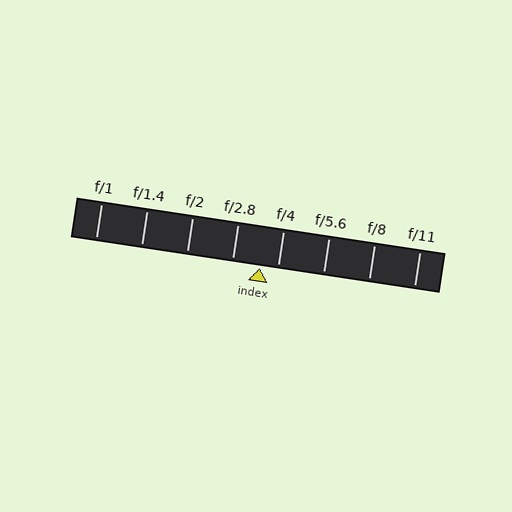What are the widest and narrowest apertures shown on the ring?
The widest aperture shown is f/1 and the narrowest is f/11.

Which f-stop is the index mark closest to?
The index mark is closest to f/4.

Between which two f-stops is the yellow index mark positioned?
The index mark is between f/2.8 and f/4.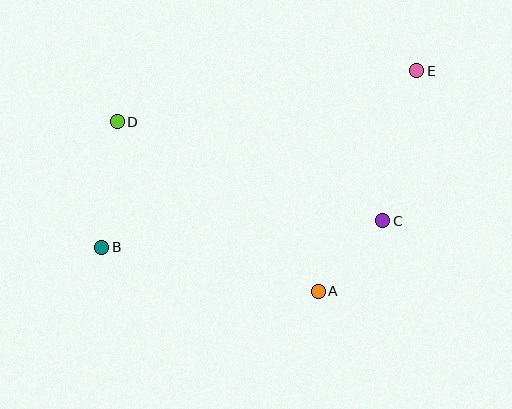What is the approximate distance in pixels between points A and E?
The distance between A and E is approximately 241 pixels.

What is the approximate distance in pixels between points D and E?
The distance between D and E is approximately 304 pixels.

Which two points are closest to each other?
Points A and C are closest to each other.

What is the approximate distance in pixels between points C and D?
The distance between C and D is approximately 284 pixels.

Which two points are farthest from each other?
Points B and E are farthest from each other.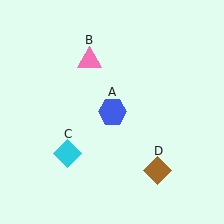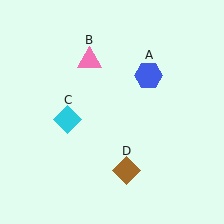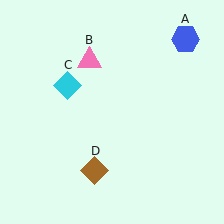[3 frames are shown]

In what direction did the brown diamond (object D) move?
The brown diamond (object D) moved left.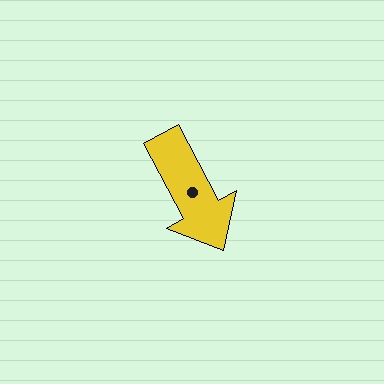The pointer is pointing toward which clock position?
Roughly 5 o'clock.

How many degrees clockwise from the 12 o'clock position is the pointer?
Approximately 152 degrees.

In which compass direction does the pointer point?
Southeast.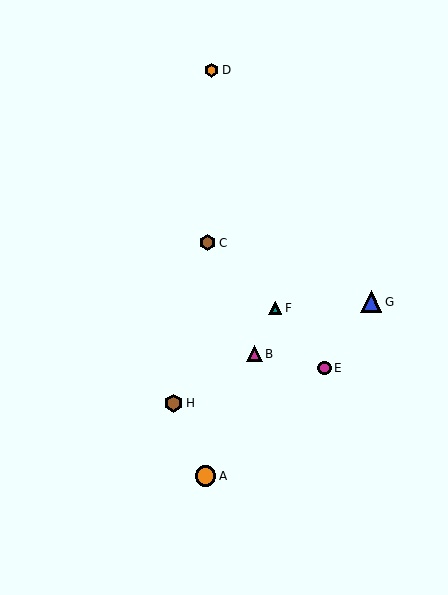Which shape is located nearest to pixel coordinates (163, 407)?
The brown hexagon (labeled H) at (174, 403) is nearest to that location.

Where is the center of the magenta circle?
The center of the magenta circle is at (325, 368).